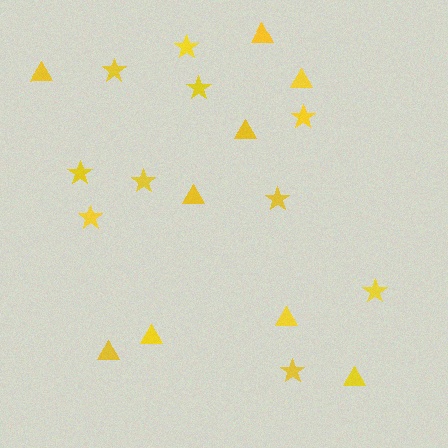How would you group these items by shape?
There are 2 groups: one group of triangles (9) and one group of stars (10).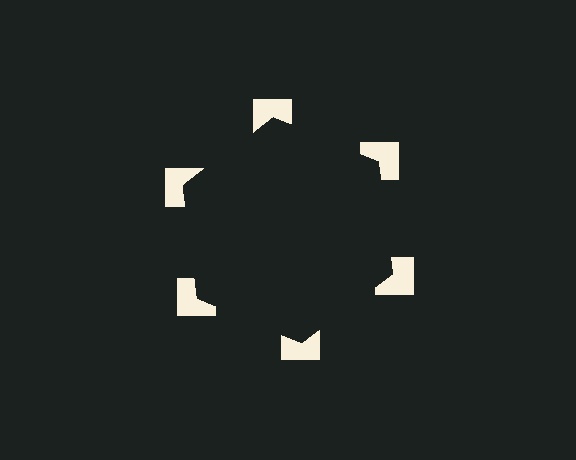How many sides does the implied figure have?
6 sides.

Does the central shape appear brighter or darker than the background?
It typically appears slightly darker than the background, even though no actual brightness change is drawn.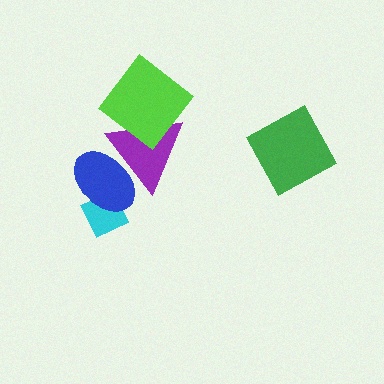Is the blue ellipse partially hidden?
Yes, it is partially covered by another shape.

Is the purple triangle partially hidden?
Yes, it is partially covered by another shape.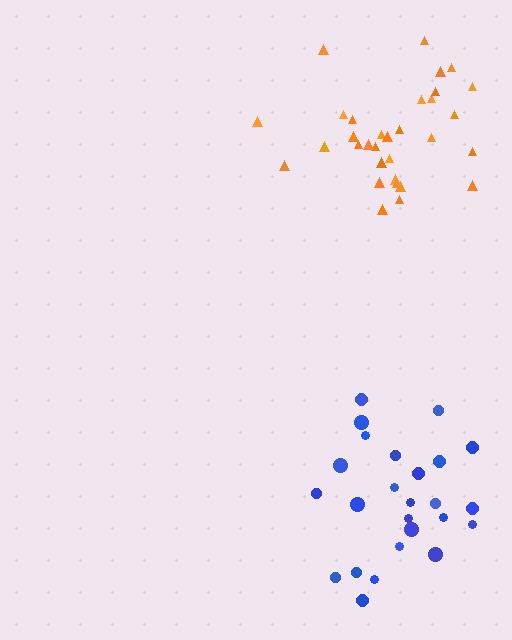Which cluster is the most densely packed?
Orange.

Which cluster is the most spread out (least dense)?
Blue.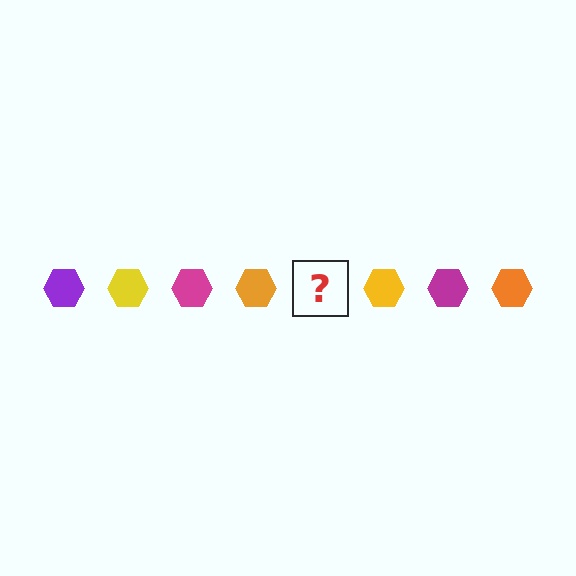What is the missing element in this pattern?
The missing element is a purple hexagon.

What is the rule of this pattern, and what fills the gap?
The rule is that the pattern cycles through purple, yellow, magenta, orange hexagons. The gap should be filled with a purple hexagon.